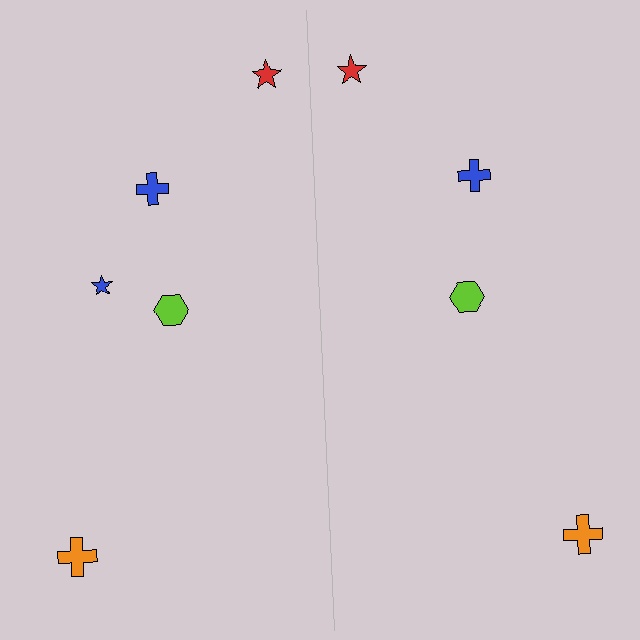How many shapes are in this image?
There are 9 shapes in this image.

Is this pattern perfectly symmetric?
No, the pattern is not perfectly symmetric. A blue star is missing from the right side.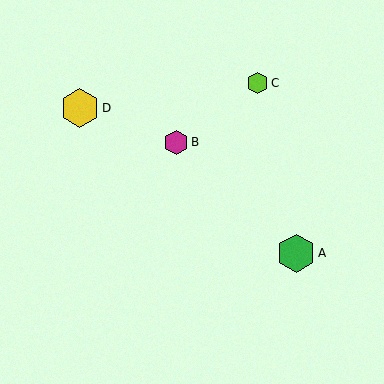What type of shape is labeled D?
Shape D is a yellow hexagon.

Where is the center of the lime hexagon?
The center of the lime hexagon is at (257, 83).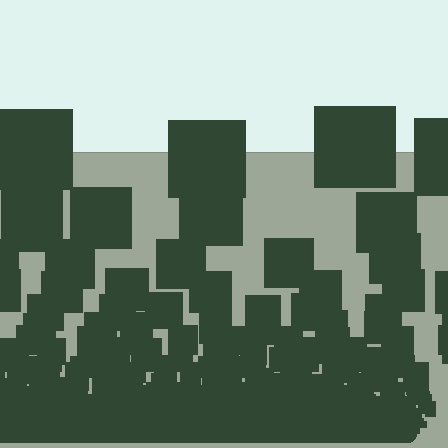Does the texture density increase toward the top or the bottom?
Density increases toward the bottom.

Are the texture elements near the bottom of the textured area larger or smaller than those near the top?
Smaller. The gradient is inverted — elements near the bottom are smaller and denser.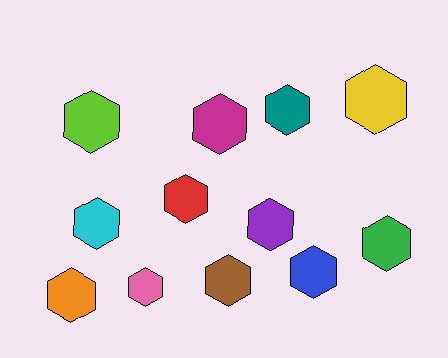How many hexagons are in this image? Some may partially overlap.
There are 12 hexagons.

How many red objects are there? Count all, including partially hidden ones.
There is 1 red object.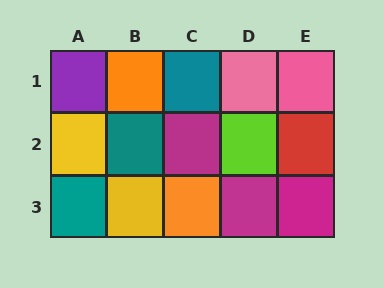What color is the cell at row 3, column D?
Magenta.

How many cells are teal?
3 cells are teal.